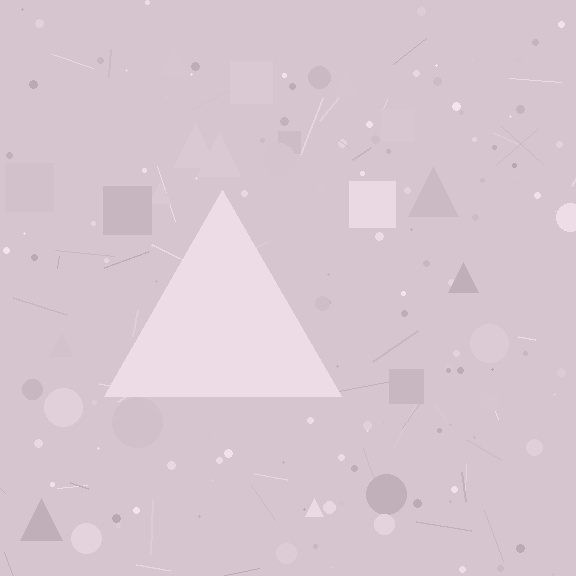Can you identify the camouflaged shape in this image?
The camouflaged shape is a triangle.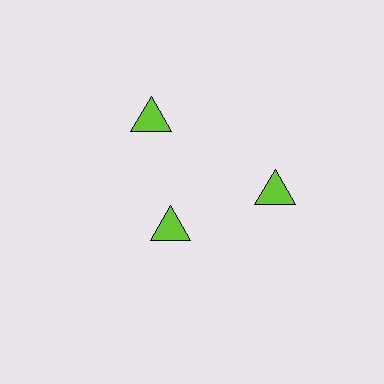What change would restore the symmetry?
The symmetry would be restored by moving it outward, back onto the ring so that all 3 triangles sit at equal angles and equal distance from the center.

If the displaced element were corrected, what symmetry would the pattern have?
It would have 3-fold rotational symmetry — the pattern would map onto itself every 120 degrees.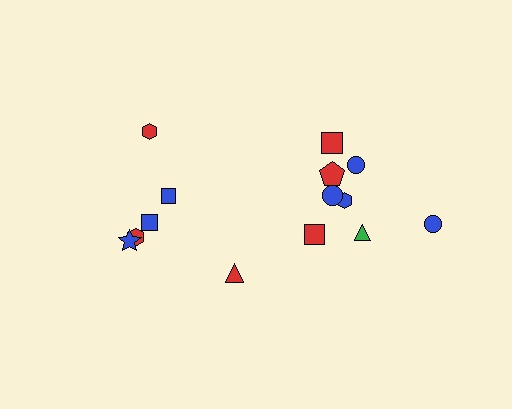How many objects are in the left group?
There are 6 objects.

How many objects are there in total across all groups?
There are 14 objects.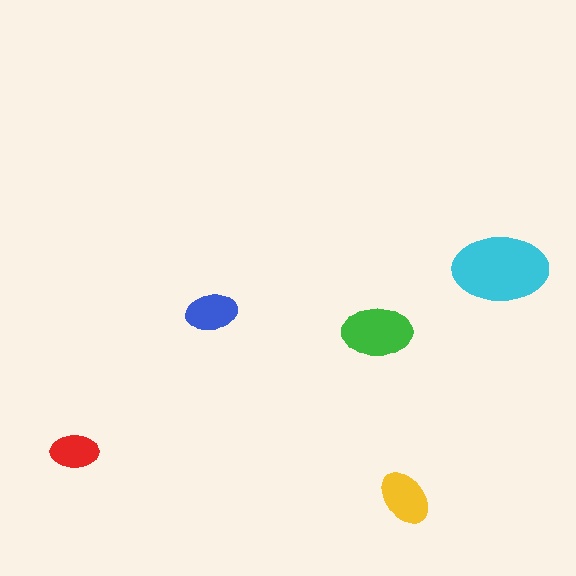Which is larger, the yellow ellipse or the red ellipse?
The yellow one.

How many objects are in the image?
There are 5 objects in the image.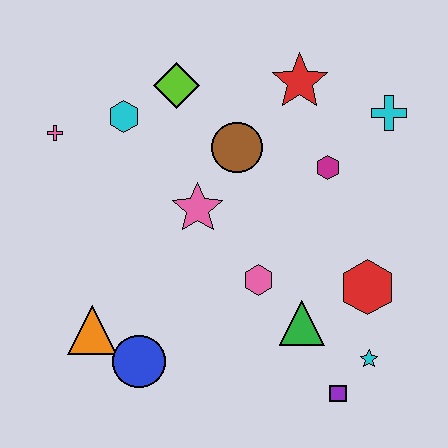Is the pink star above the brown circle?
No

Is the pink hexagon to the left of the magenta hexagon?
Yes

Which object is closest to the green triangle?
The pink hexagon is closest to the green triangle.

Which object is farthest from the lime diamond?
The purple square is farthest from the lime diamond.